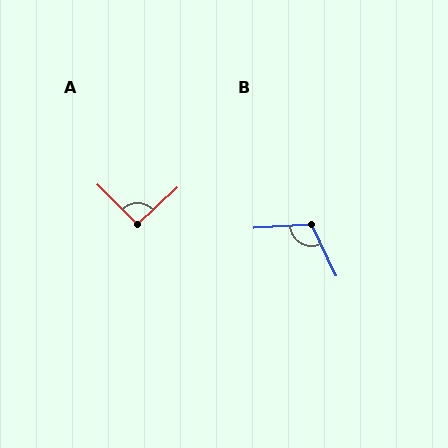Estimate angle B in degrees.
Approximately 112 degrees.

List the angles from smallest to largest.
A (92°), B (112°).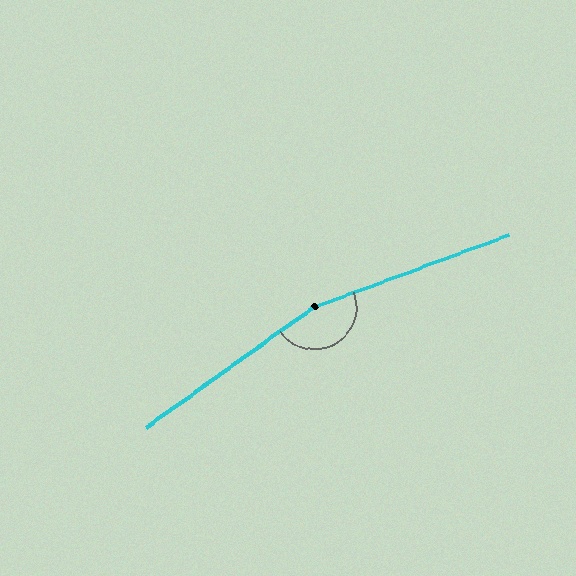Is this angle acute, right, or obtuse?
It is obtuse.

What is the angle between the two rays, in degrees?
Approximately 165 degrees.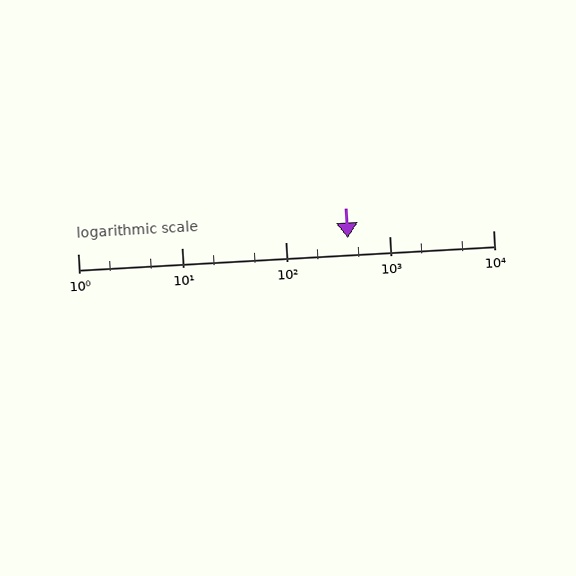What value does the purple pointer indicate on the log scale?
The pointer indicates approximately 400.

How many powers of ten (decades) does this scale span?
The scale spans 4 decades, from 1 to 10000.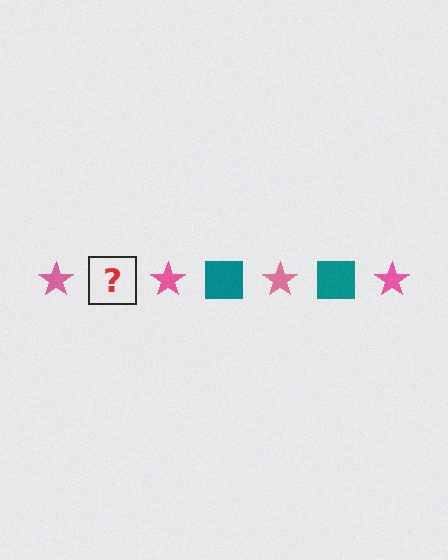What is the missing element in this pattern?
The missing element is a teal square.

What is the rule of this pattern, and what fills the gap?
The rule is that the pattern alternates between pink star and teal square. The gap should be filled with a teal square.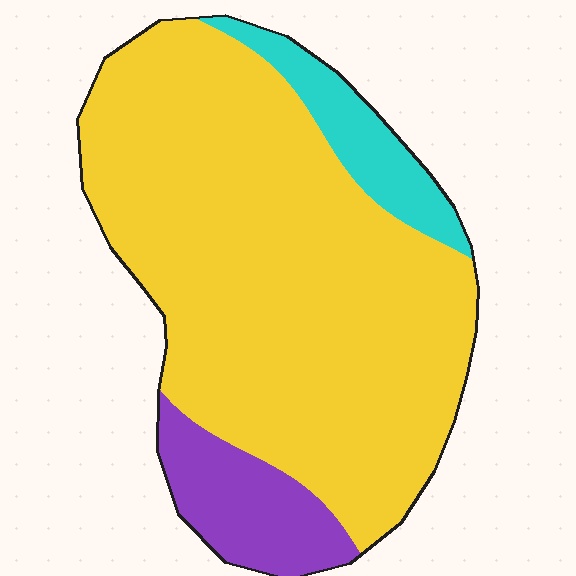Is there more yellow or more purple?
Yellow.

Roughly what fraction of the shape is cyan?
Cyan takes up about one tenth (1/10) of the shape.